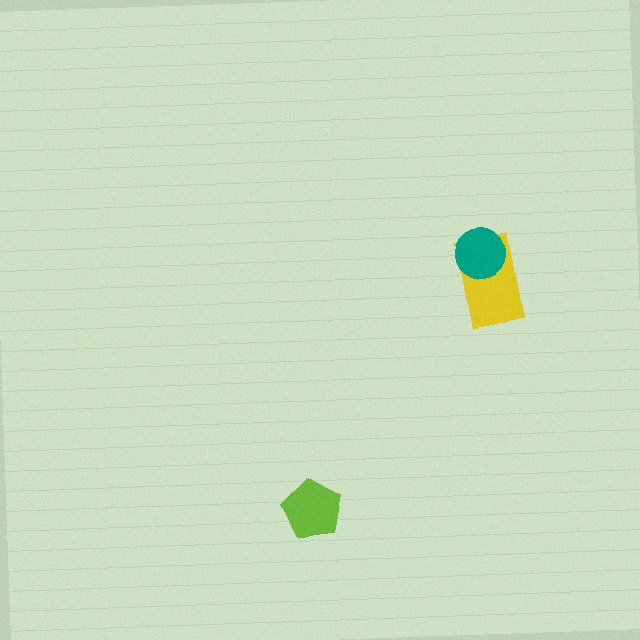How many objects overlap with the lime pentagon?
0 objects overlap with the lime pentagon.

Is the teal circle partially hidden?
No, no other shape covers it.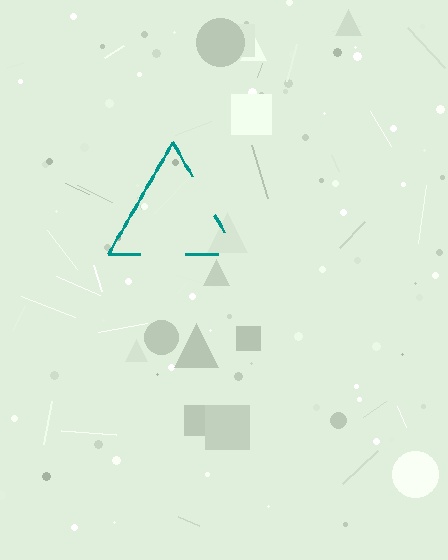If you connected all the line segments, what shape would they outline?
They would outline a triangle.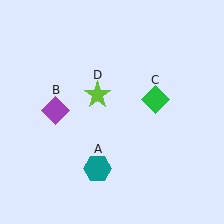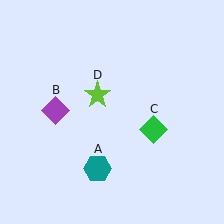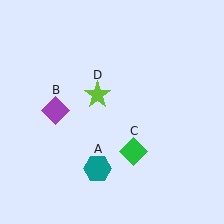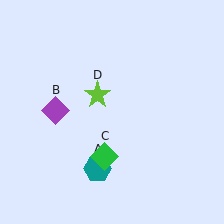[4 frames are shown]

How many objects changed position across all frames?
1 object changed position: green diamond (object C).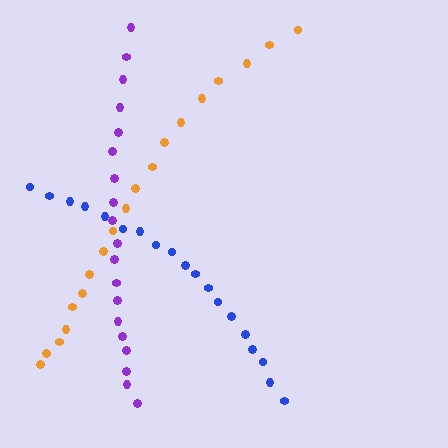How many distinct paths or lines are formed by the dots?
There are 3 distinct paths.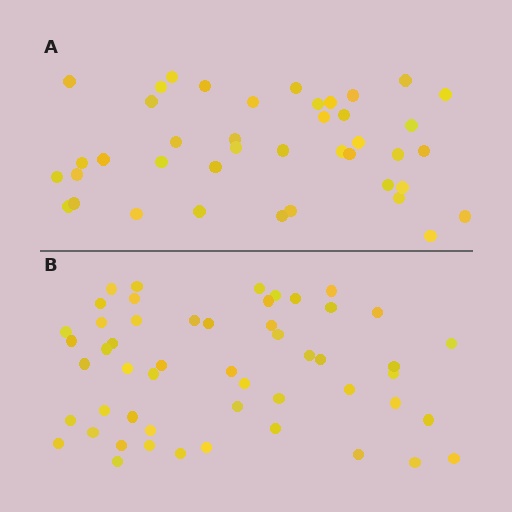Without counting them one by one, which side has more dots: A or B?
Region B (the bottom region) has more dots.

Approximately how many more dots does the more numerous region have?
Region B has roughly 12 or so more dots than region A.